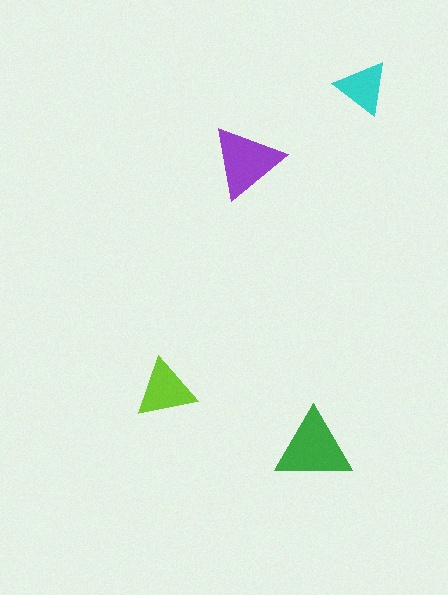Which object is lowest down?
The green triangle is bottommost.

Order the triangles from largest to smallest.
the green one, the purple one, the lime one, the cyan one.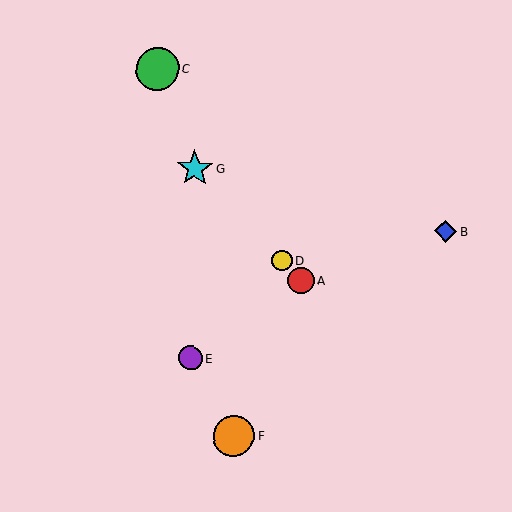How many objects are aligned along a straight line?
3 objects (A, D, G) are aligned along a straight line.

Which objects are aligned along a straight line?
Objects A, D, G are aligned along a straight line.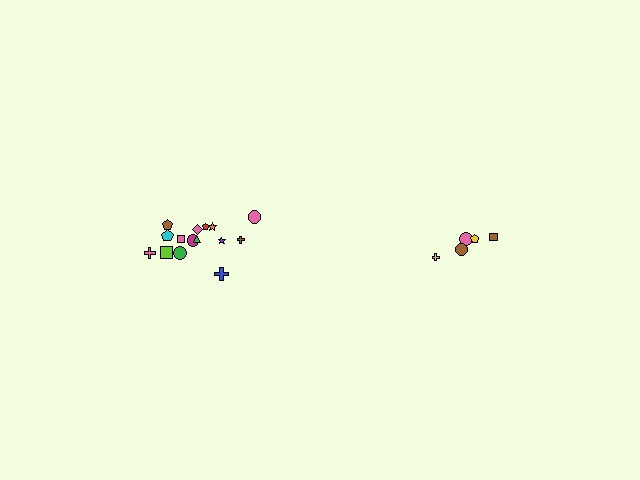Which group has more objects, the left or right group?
The left group.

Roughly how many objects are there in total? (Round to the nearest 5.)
Roughly 20 objects in total.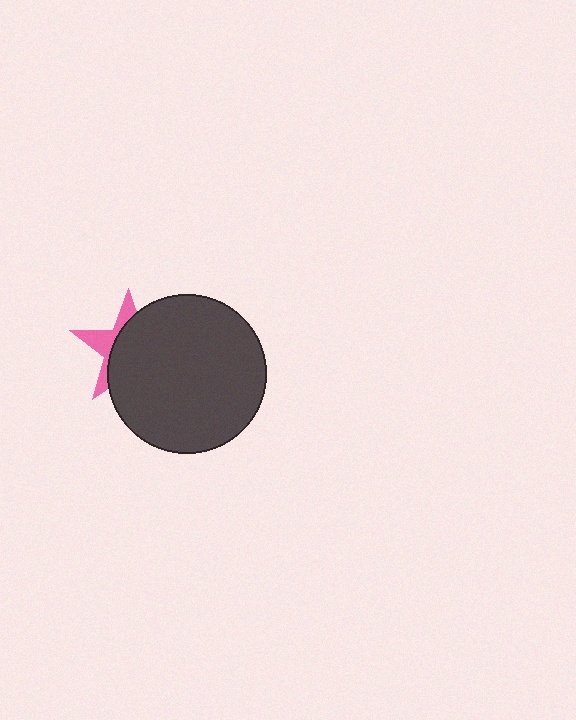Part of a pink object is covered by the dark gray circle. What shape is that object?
It is a star.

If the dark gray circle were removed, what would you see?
You would see the complete pink star.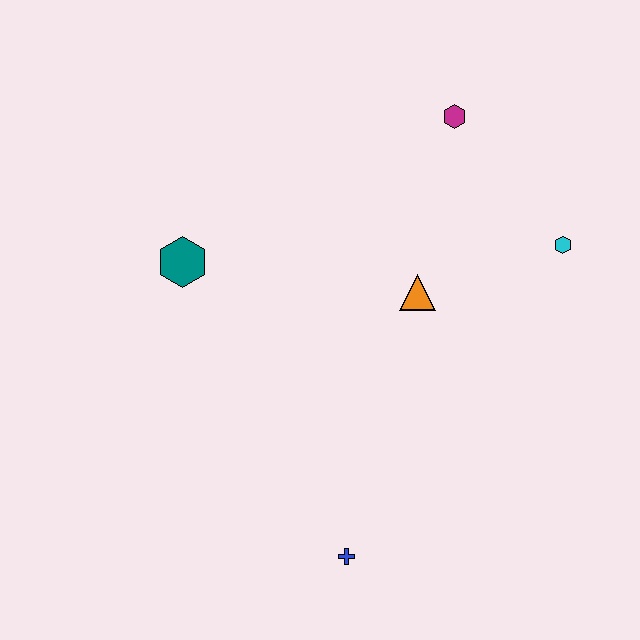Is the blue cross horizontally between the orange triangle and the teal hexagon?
Yes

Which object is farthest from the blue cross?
The magenta hexagon is farthest from the blue cross.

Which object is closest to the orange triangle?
The cyan hexagon is closest to the orange triangle.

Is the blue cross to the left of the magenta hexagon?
Yes